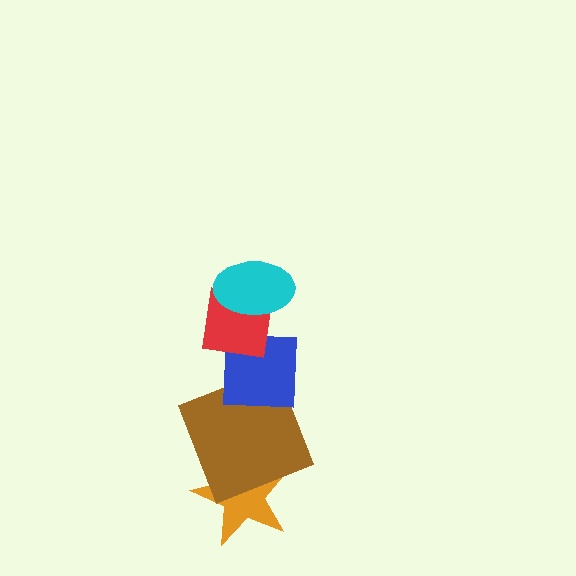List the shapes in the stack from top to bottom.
From top to bottom: the cyan ellipse, the red square, the blue square, the brown square, the orange star.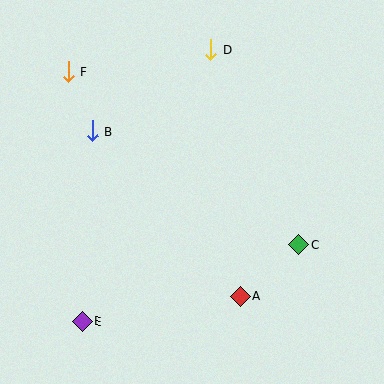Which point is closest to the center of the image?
Point A at (240, 297) is closest to the center.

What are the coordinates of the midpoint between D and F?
The midpoint between D and F is at (139, 61).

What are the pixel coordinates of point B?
Point B is at (93, 131).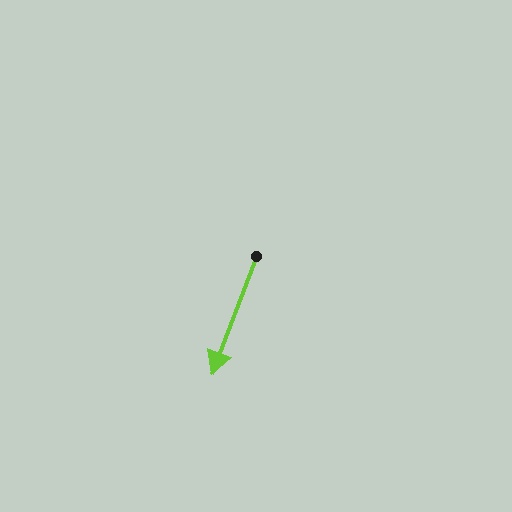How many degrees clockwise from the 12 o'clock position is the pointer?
Approximately 201 degrees.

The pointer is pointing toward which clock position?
Roughly 7 o'clock.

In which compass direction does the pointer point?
South.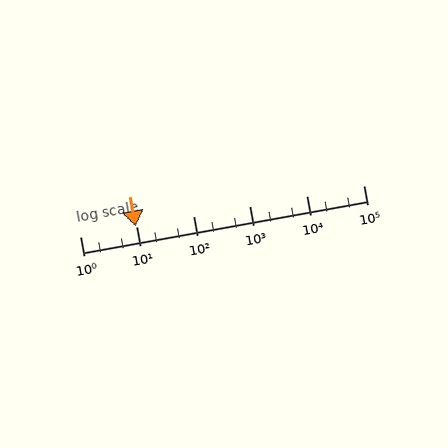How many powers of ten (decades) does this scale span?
The scale spans 5 decades, from 1 to 100000.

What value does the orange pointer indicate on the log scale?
The pointer indicates approximately 9.7.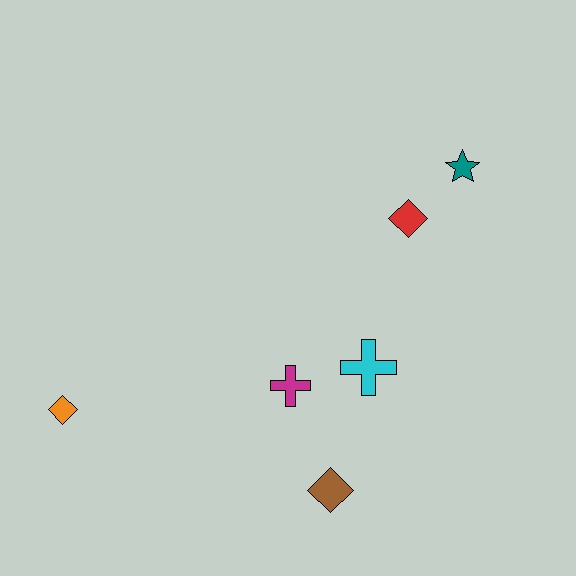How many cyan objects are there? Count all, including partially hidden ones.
There is 1 cyan object.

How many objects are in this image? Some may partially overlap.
There are 6 objects.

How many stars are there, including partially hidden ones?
There is 1 star.